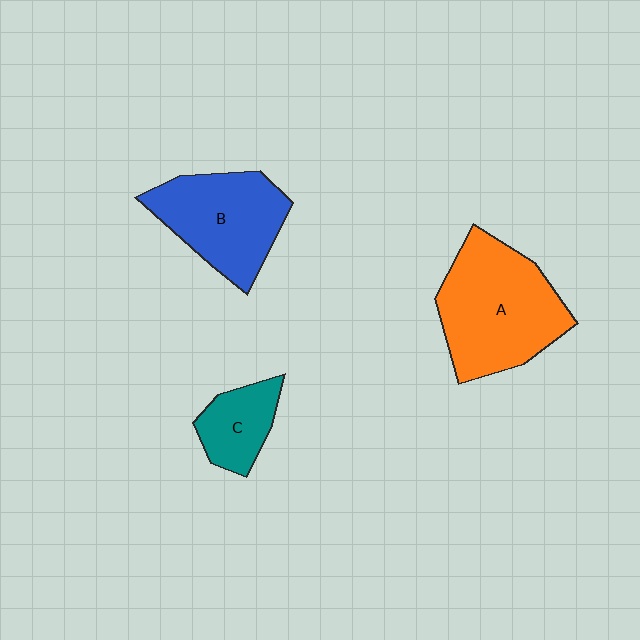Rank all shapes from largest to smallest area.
From largest to smallest: A (orange), B (blue), C (teal).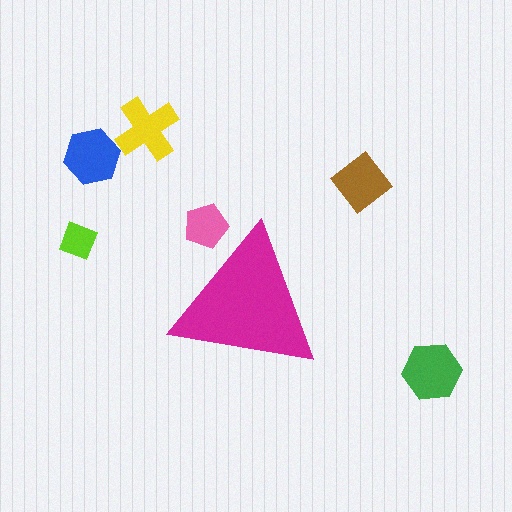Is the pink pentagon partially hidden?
Yes, the pink pentagon is partially hidden behind the magenta triangle.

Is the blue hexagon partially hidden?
No, the blue hexagon is fully visible.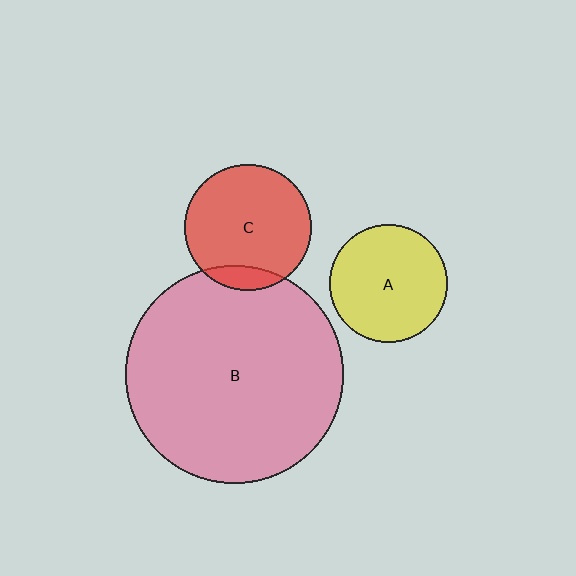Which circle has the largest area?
Circle B (pink).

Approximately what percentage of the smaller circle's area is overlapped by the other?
Approximately 10%.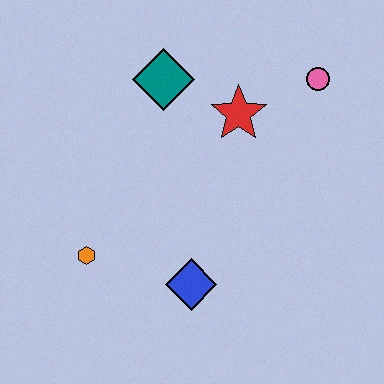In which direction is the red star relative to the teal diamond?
The red star is to the right of the teal diamond.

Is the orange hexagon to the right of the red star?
No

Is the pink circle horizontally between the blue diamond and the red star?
No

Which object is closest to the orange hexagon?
The blue diamond is closest to the orange hexagon.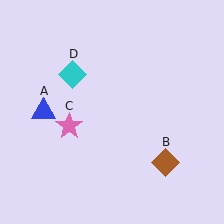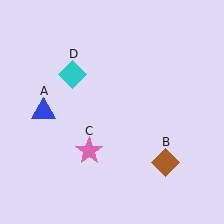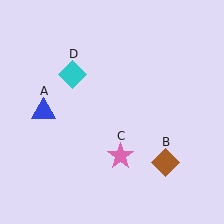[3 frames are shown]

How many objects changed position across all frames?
1 object changed position: pink star (object C).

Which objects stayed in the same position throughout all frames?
Blue triangle (object A) and brown diamond (object B) and cyan diamond (object D) remained stationary.